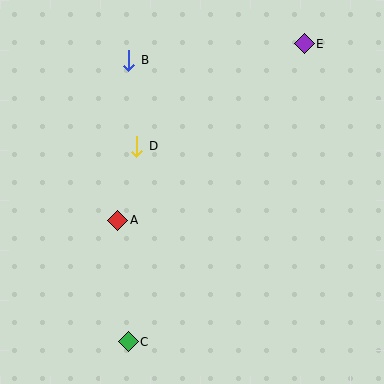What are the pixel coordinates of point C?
Point C is at (128, 342).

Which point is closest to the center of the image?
Point D at (137, 146) is closest to the center.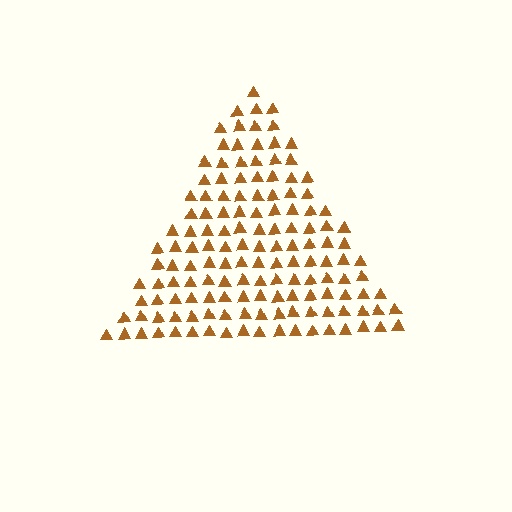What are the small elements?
The small elements are triangles.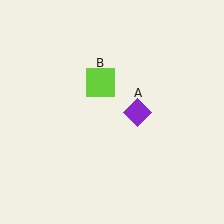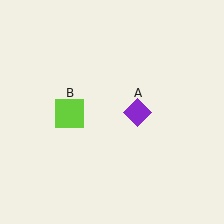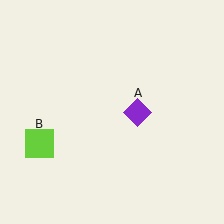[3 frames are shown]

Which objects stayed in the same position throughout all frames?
Purple diamond (object A) remained stationary.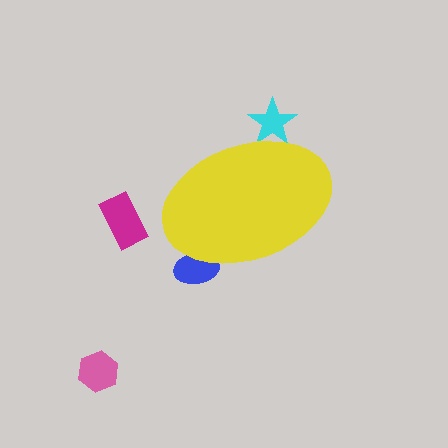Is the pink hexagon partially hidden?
No, the pink hexagon is fully visible.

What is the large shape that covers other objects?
A yellow ellipse.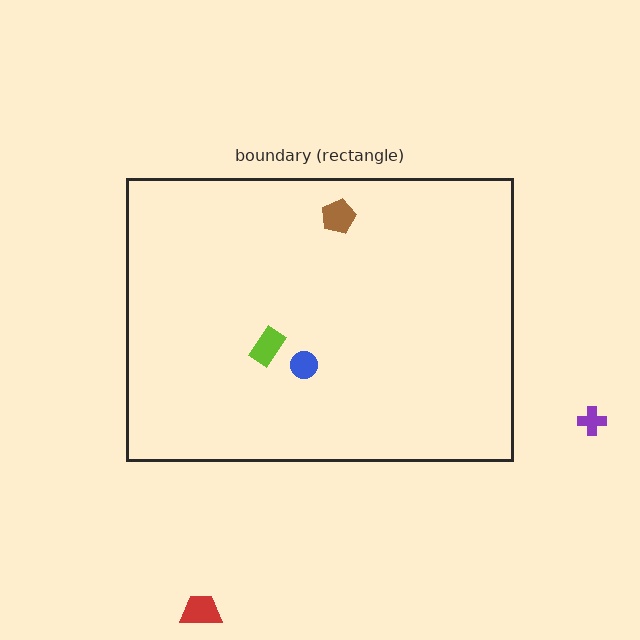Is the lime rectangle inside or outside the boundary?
Inside.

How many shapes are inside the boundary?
3 inside, 2 outside.